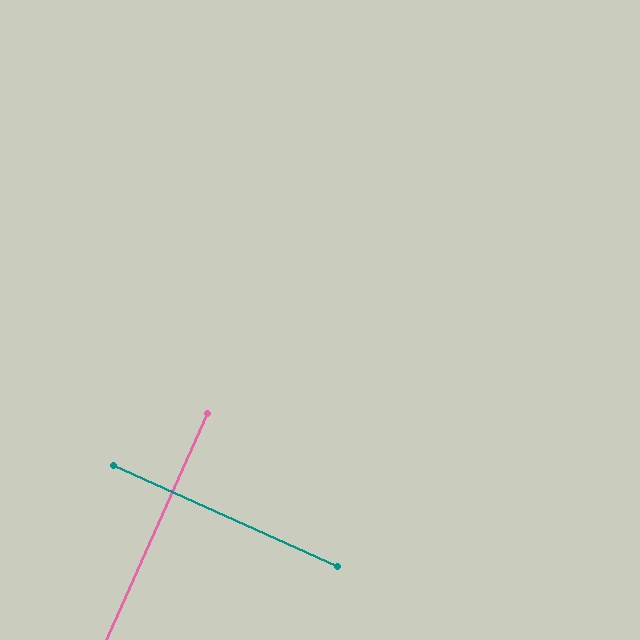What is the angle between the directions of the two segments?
Approximately 90 degrees.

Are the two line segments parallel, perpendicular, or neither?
Perpendicular — they meet at approximately 90°.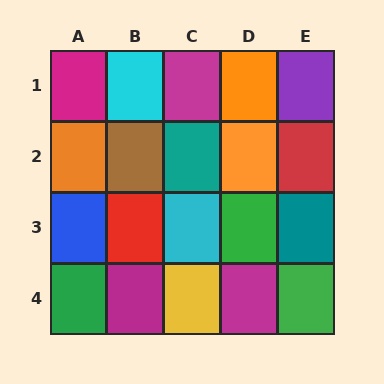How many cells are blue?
1 cell is blue.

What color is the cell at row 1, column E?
Purple.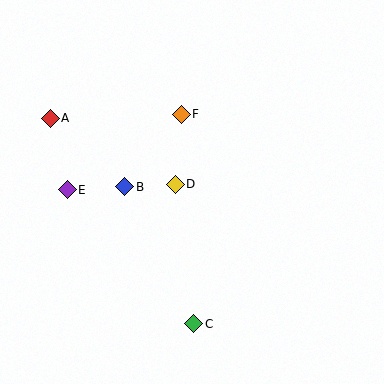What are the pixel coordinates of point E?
Point E is at (67, 190).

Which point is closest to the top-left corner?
Point A is closest to the top-left corner.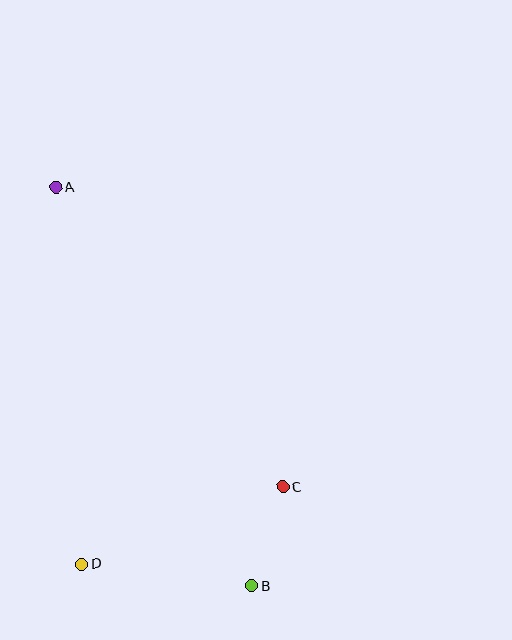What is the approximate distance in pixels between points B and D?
The distance between B and D is approximately 171 pixels.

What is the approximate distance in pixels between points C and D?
The distance between C and D is approximately 215 pixels.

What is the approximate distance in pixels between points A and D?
The distance between A and D is approximately 378 pixels.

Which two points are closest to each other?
Points B and C are closest to each other.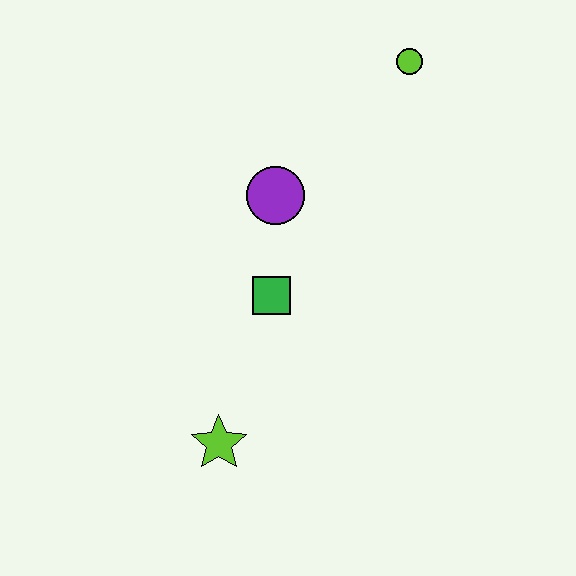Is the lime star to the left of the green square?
Yes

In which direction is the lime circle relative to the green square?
The lime circle is above the green square.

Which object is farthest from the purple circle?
The lime star is farthest from the purple circle.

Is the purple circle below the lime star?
No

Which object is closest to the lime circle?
The purple circle is closest to the lime circle.